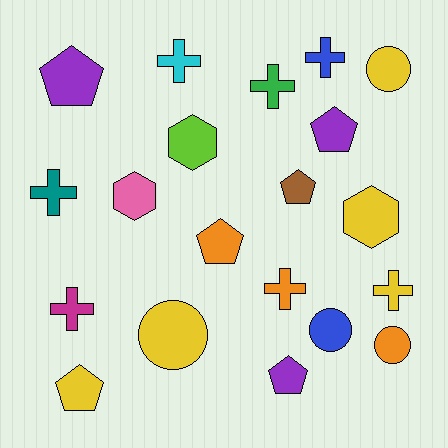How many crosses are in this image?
There are 7 crosses.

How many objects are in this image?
There are 20 objects.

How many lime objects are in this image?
There is 1 lime object.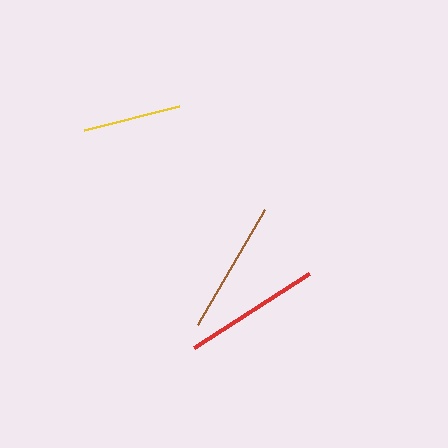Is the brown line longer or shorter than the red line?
The red line is longer than the brown line.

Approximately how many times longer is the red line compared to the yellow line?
The red line is approximately 1.4 times the length of the yellow line.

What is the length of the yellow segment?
The yellow segment is approximately 98 pixels long.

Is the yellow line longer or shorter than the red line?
The red line is longer than the yellow line.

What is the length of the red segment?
The red segment is approximately 137 pixels long.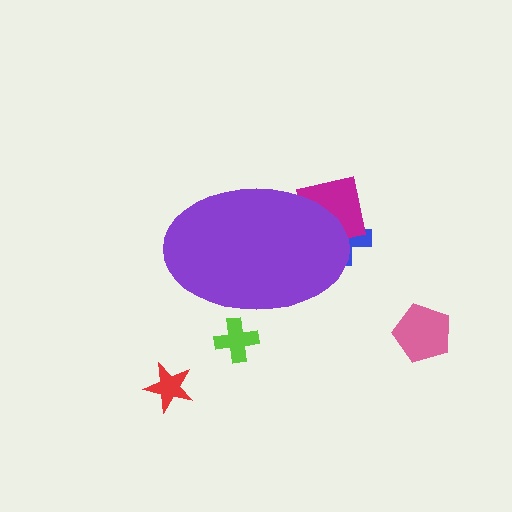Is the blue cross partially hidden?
Yes, the blue cross is partially hidden behind the purple ellipse.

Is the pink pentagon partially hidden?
No, the pink pentagon is fully visible.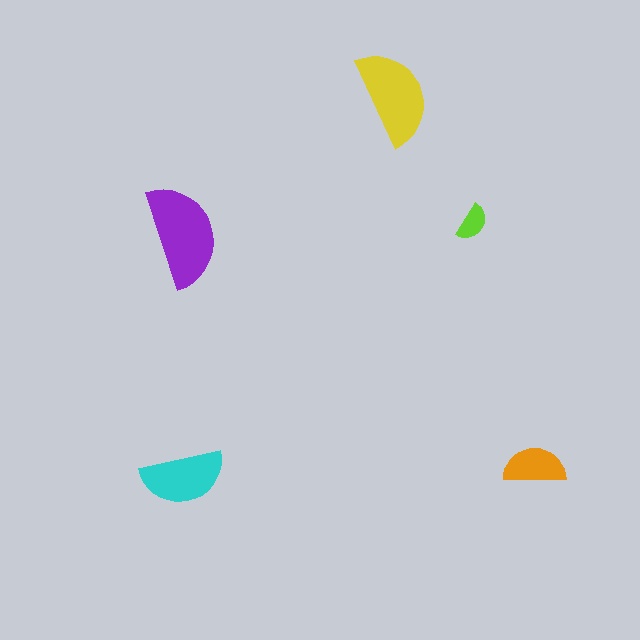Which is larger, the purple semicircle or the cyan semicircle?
The purple one.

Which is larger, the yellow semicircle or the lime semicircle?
The yellow one.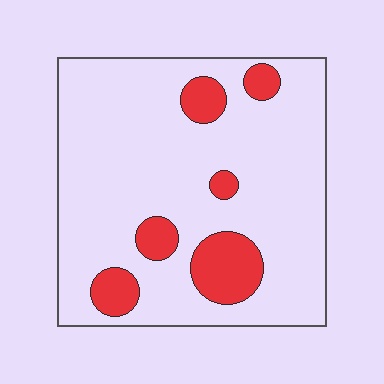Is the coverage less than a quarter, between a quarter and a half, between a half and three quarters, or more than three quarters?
Less than a quarter.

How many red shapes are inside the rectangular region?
6.